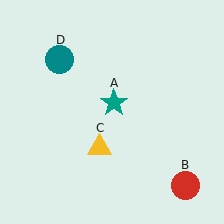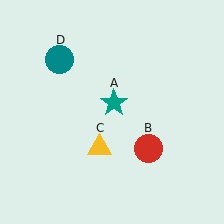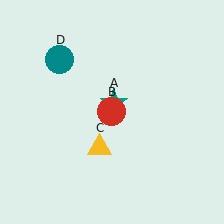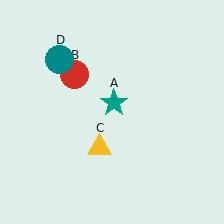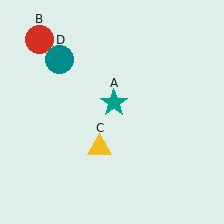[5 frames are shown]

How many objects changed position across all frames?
1 object changed position: red circle (object B).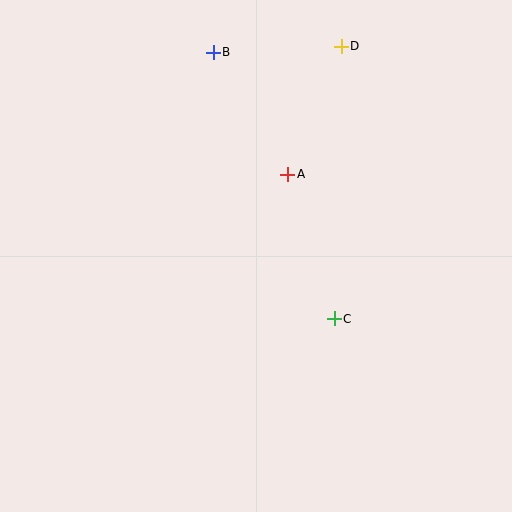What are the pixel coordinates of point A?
Point A is at (288, 174).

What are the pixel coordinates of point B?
Point B is at (213, 52).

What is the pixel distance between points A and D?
The distance between A and D is 139 pixels.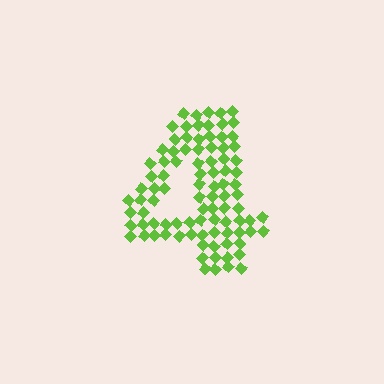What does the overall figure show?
The overall figure shows the digit 4.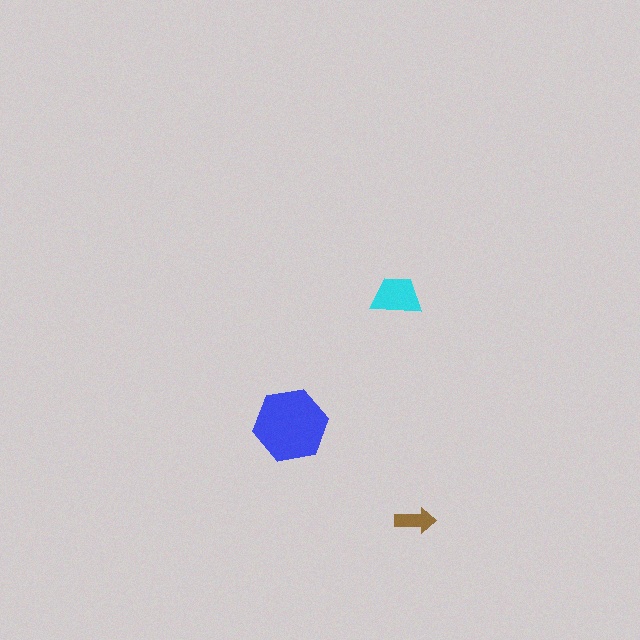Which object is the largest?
The blue hexagon.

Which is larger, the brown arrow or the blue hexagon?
The blue hexagon.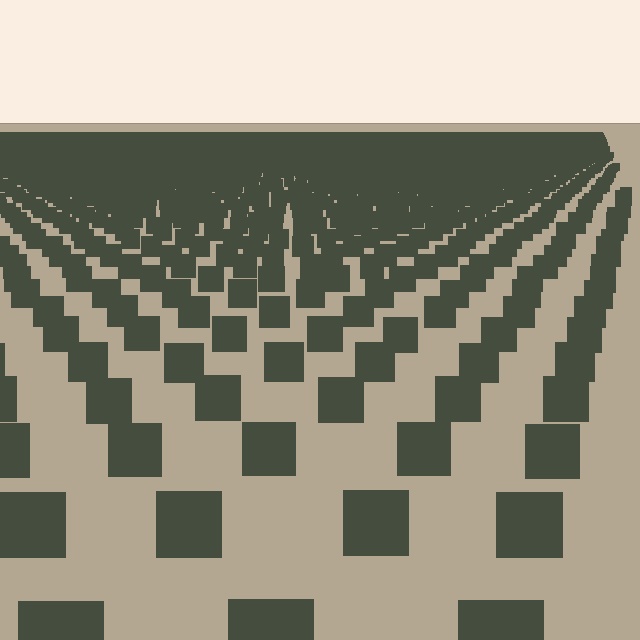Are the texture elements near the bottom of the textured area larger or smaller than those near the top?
Larger. Near the bottom, elements are closer to the viewer and appear at a bigger on-screen size.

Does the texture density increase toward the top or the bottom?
Density increases toward the top.